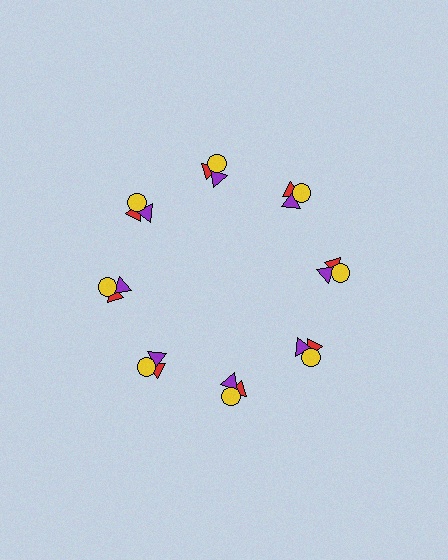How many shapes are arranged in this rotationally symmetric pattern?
There are 24 shapes, arranged in 8 groups of 3.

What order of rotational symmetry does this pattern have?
This pattern has 8-fold rotational symmetry.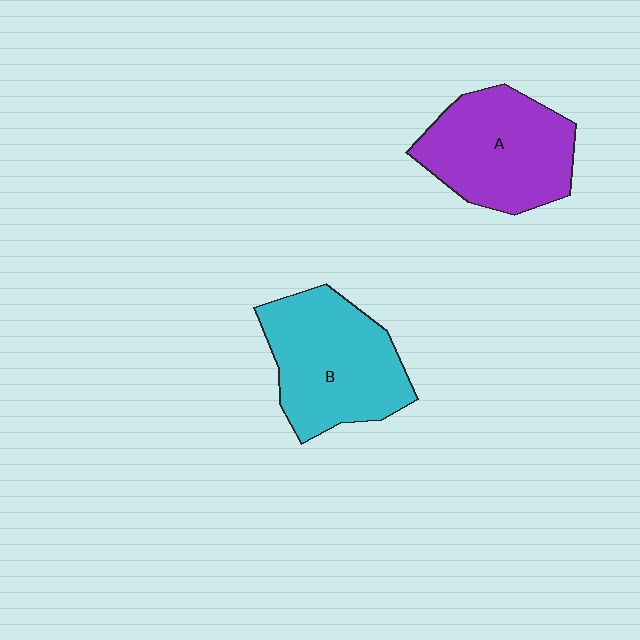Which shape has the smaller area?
Shape A (purple).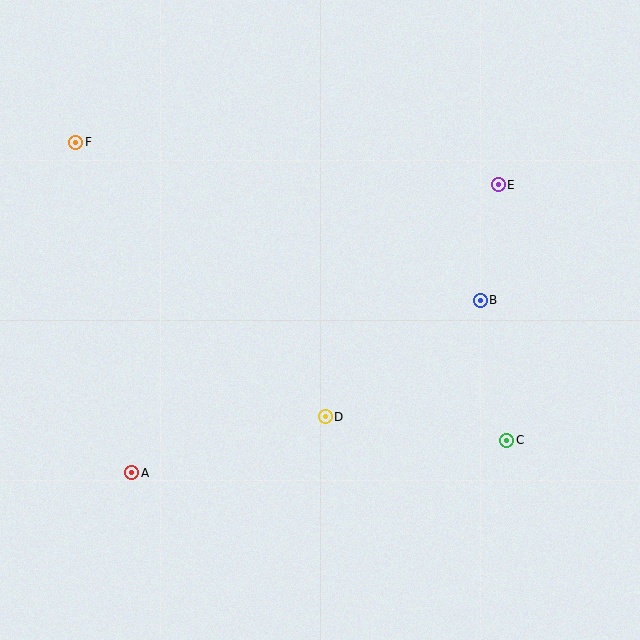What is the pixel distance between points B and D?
The distance between B and D is 194 pixels.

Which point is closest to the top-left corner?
Point F is closest to the top-left corner.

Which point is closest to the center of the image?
Point D at (325, 417) is closest to the center.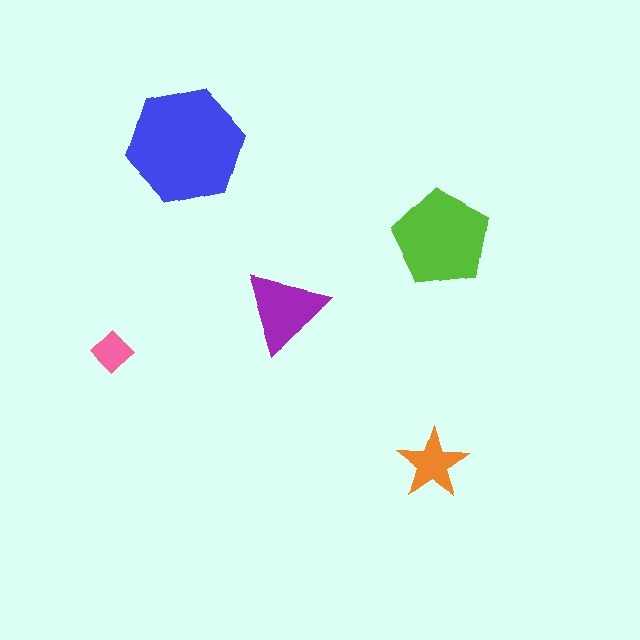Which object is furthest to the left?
The pink diamond is leftmost.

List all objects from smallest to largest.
The pink diamond, the orange star, the purple triangle, the lime pentagon, the blue hexagon.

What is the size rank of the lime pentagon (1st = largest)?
2nd.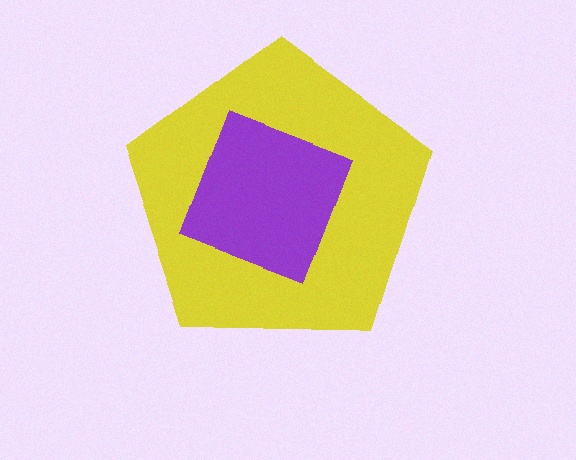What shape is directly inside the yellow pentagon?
The purple diamond.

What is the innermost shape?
The purple diamond.